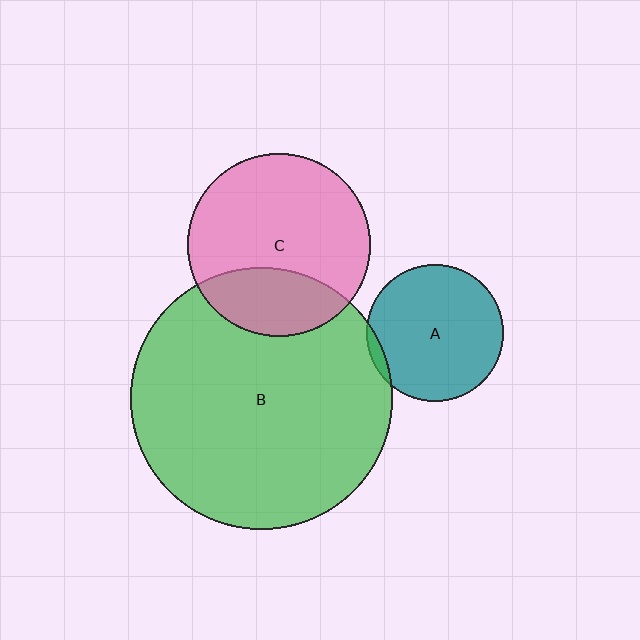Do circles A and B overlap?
Yes.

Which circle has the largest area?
Circle B (green).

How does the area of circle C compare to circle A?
Approximately 1.8 times.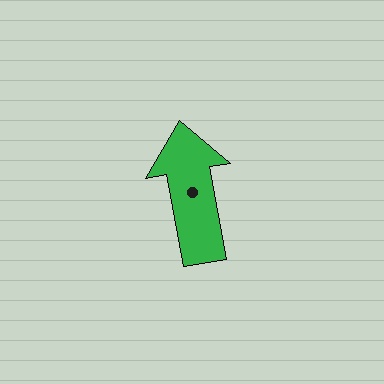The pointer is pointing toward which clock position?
Roughly 12 o'clock.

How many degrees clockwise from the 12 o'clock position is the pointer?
Approximately 350 degrees.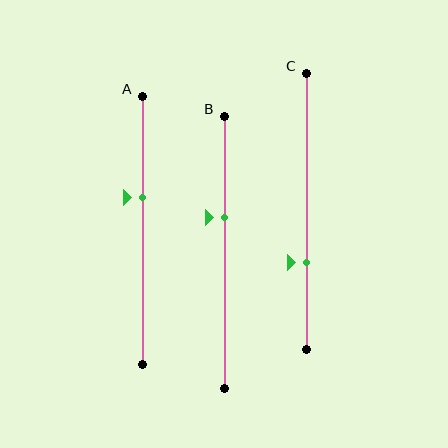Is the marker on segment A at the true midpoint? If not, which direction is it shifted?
No, the marker on segment A is shifted upward by about 12% of the segment length.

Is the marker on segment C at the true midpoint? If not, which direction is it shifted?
No, the marker on segment C is shifted downward by about 19% of the segment length.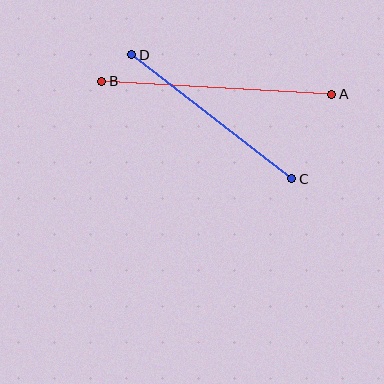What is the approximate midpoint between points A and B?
The midpoint is at approximately (217, 88) pixels.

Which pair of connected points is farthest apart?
Points A and B are farthest apart.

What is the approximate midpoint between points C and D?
The midpoint is at approximately (212, 117) pixels.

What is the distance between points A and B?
The distance is approximately 230 pixels.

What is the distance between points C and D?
The distance is approximately 203 pixels.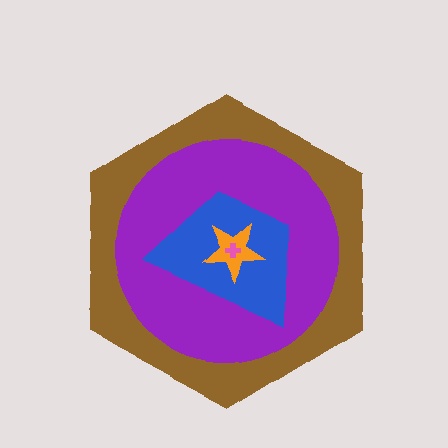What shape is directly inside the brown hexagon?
The purple circle.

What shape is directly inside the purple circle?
The blue trapezoid.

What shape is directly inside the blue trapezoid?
The orange star.